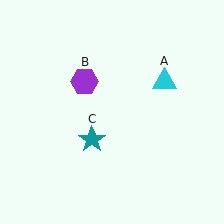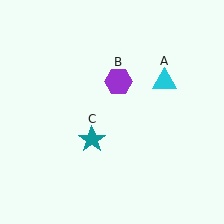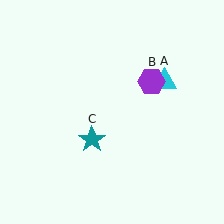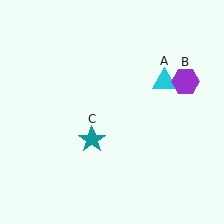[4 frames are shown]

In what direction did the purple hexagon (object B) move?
The purple hexagon (object B) moved right.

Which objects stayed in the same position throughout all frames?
Cyan triangle (object A) and teal star (object C) remained stationary.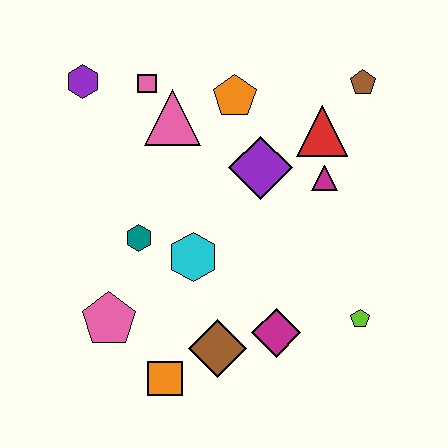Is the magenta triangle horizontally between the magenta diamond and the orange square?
No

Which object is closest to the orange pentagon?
The pink triangle is closest to the orange pentagon.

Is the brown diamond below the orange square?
No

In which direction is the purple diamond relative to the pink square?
The purple diamond is to the right of the pink square.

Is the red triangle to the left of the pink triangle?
No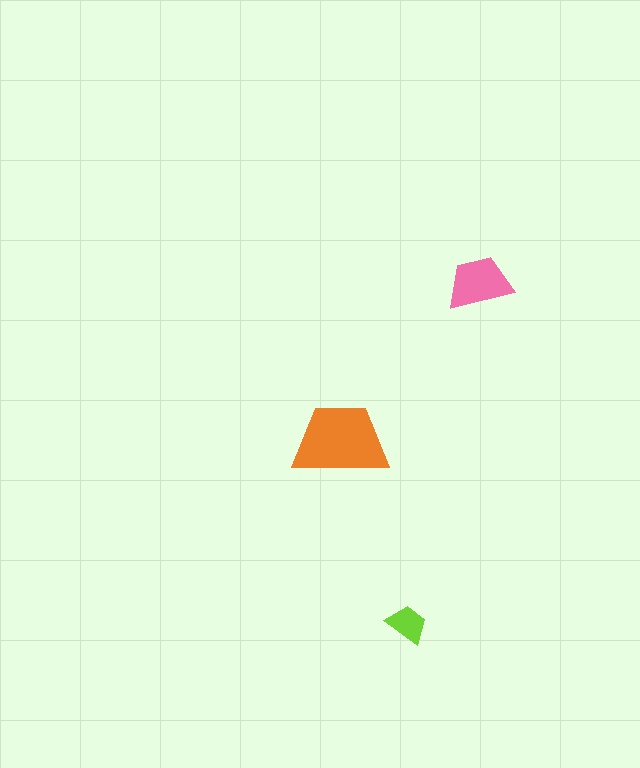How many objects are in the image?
There are 3 objects in the image.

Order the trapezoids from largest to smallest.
the orange one, the pink one, the lime one.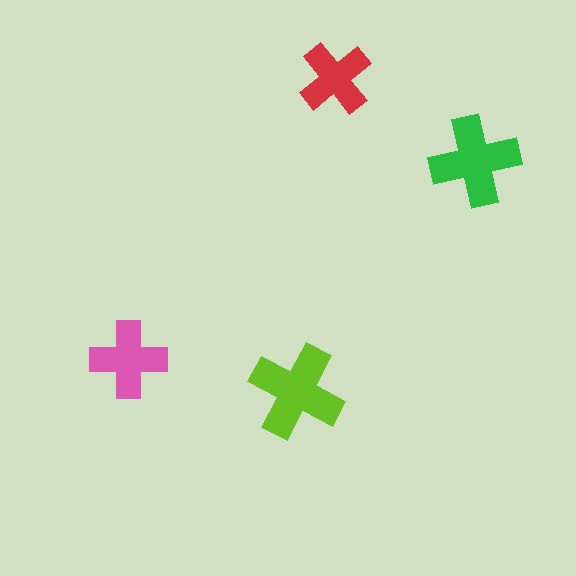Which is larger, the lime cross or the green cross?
The lime one.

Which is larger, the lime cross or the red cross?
The lime one.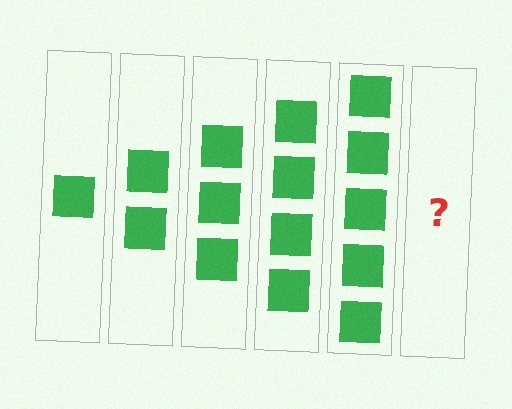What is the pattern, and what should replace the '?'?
The pattern is that each step adds one more square. The '?' should be 6 squares.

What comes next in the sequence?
The next element should be 6 squares.